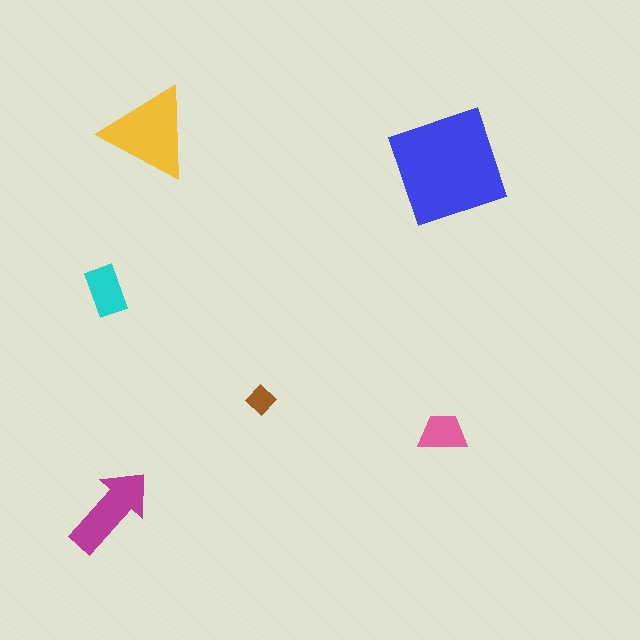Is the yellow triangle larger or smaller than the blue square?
Smaller.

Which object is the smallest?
The brown diamond.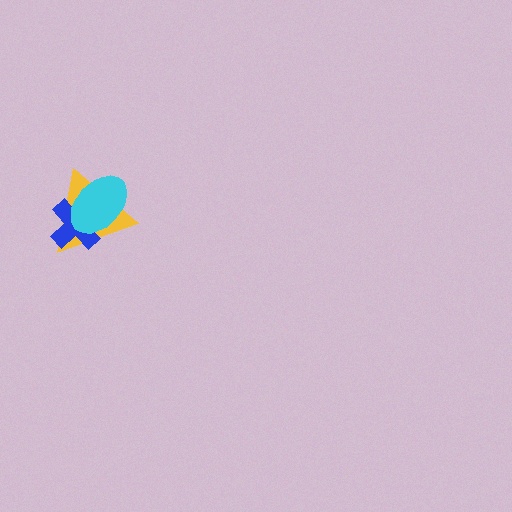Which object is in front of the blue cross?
The cyan ellipse is in front of the blue cross.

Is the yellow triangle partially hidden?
Yes, it is partially covered by another shape.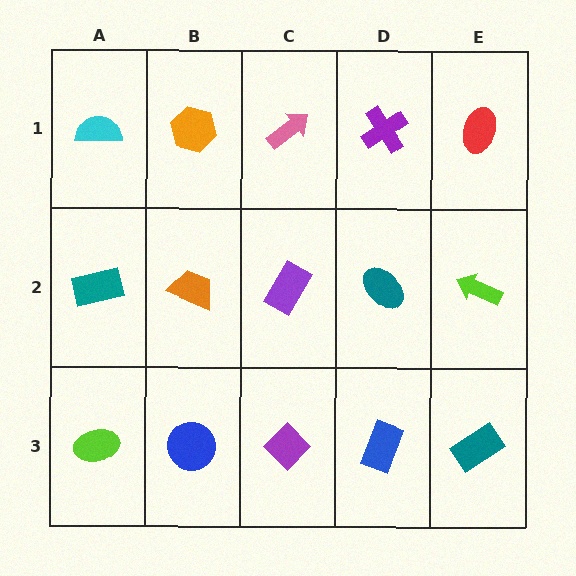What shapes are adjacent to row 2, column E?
A red ellipse (row 1, column E), a teal rectangle (row 3, column E), a teal ellipse (row 2, column D).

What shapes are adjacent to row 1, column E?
A lime arrow (row 2, column E), a purple cross (row 1, column D).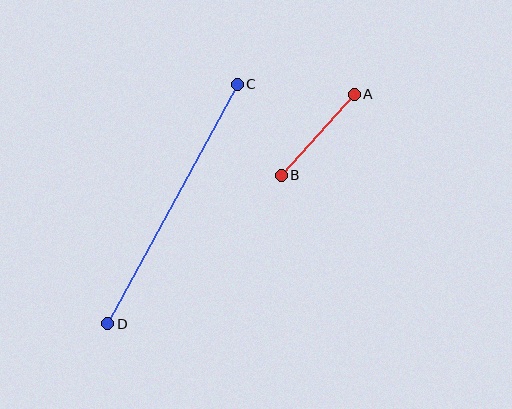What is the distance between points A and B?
The distance is approximately 109 pixels.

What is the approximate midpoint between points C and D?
The midpoint is at approximately (172, 204) pixels.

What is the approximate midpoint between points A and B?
The midpoint is at approximately (318, 135) pixels.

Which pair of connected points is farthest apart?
Points C and D are farthest apart.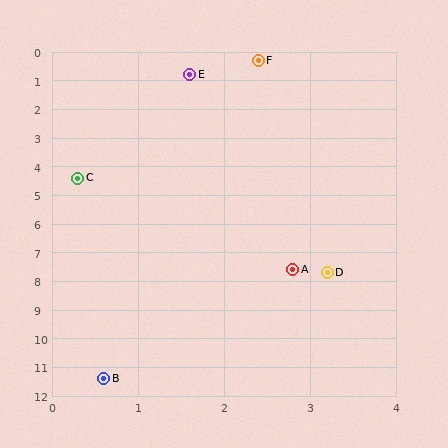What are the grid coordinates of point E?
Point E is at approximately (1.6, 0.8).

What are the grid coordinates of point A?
Point A is at approximately (2.8, 7.6).